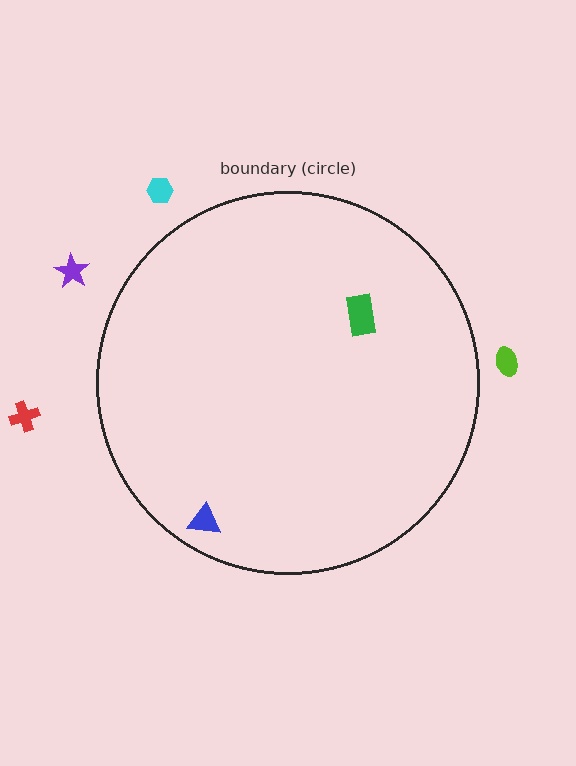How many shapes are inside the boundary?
2 inside, 4 outside.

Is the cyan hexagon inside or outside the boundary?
Outside.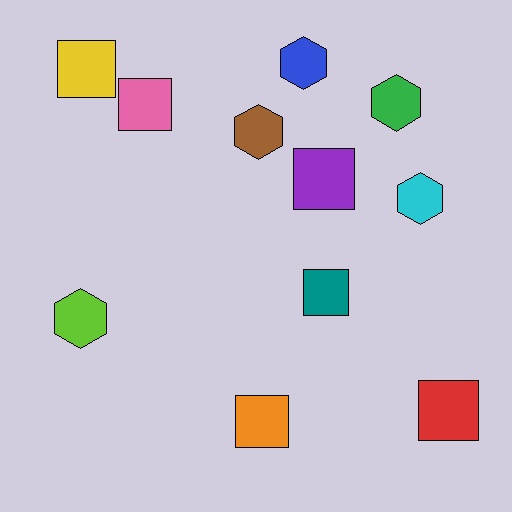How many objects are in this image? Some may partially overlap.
There are 11 objects.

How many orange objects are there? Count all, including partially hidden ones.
There is 1 orange object.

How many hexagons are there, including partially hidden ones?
There are 5 hexagons.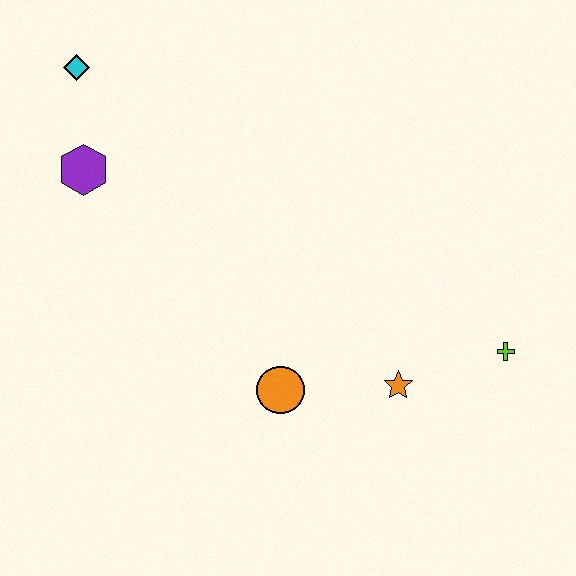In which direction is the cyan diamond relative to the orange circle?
The cyan diamond is above the orange circle.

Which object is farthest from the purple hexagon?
The lime cross is farthest from the purple hexagon.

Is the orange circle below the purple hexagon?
Yes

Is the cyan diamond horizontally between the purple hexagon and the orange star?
No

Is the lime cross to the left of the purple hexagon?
No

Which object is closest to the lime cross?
The orange star is closest to the lime cross.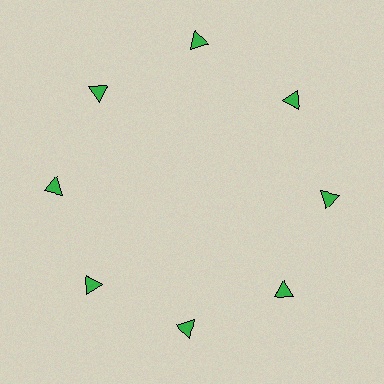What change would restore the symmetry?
The symmetry would be restored by moving it inward, back onto the ring so that all 8 triangles sit at equal angles and equal distance from the center.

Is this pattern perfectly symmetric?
No. The 8 green triangles are arranged in a ring, but one element near the 12 o'clock position is pushed outward from the center, breaking the 8-fold rotational symmetry.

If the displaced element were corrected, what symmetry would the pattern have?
It would have 8-fold rotational symmetry — the pattern would map onto itself every 45 degrees.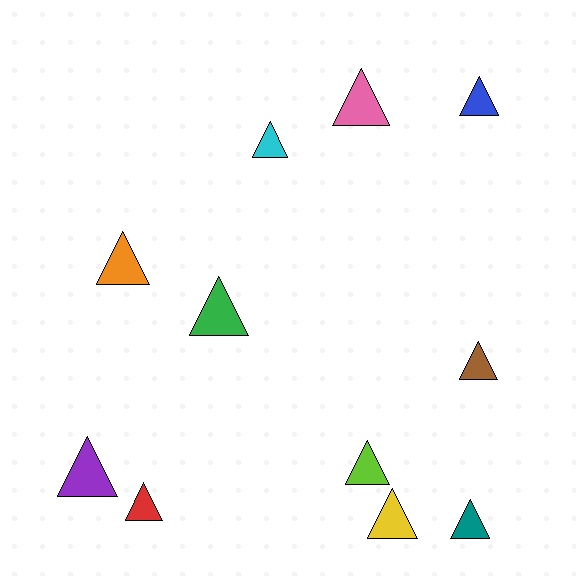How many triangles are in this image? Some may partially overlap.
There are 11 triangles.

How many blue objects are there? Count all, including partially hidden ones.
There is 1 blue object.